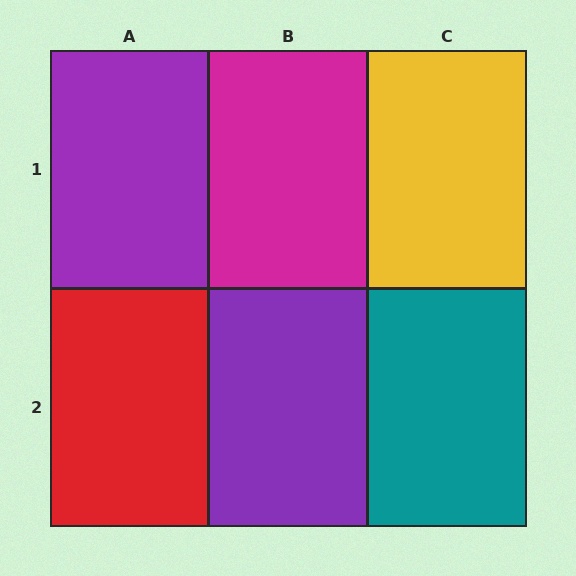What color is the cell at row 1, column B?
Magenta.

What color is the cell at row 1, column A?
Purple.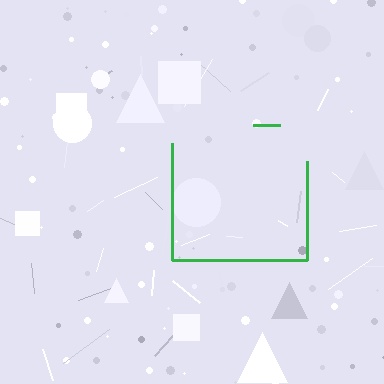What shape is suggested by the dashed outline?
The dashed outline suggests a square.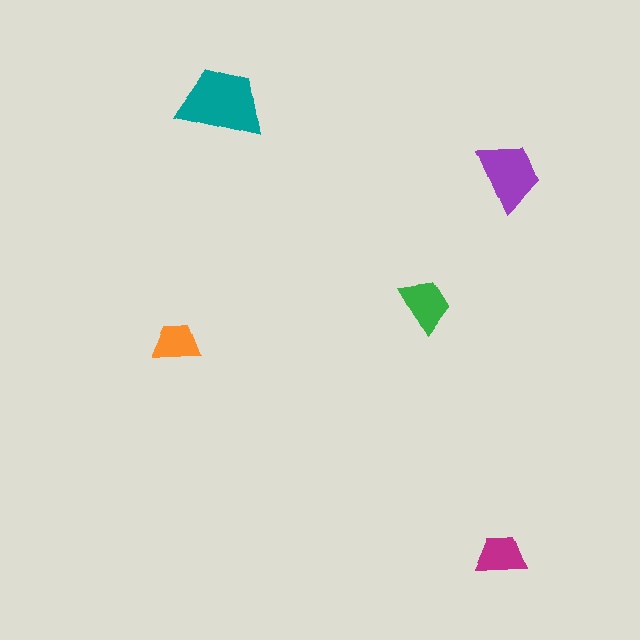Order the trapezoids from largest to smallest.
the teal one, the purple one, the green one, the magenta one, the orange one.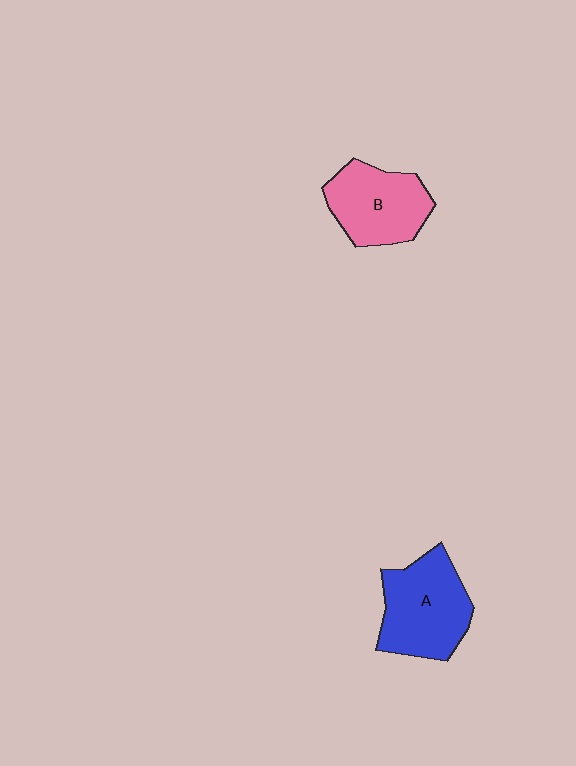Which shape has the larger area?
Shape A (blue).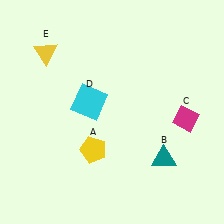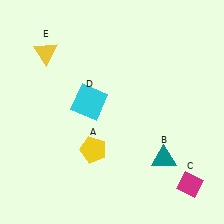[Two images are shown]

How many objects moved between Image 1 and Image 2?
1 object moved between the two images.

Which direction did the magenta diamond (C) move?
The magenta diamond (C) moved down.